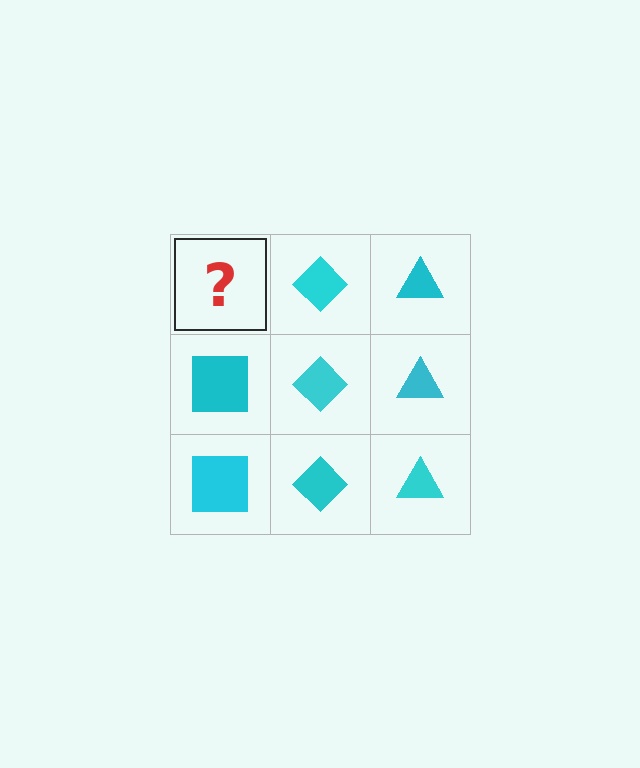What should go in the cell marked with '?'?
The missing cell should contain a cyan square.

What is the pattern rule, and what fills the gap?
The rule is that each column has a consistent shape. The gap should be filled with a cyan square.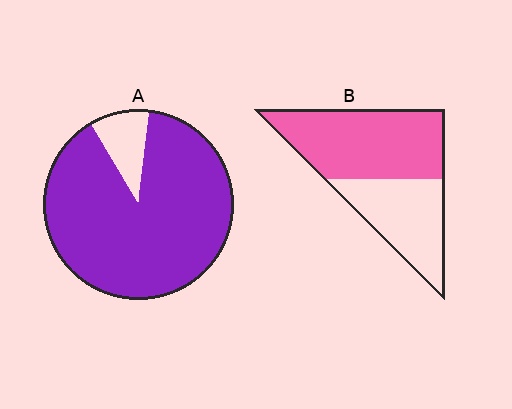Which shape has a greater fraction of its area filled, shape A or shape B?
Shape A.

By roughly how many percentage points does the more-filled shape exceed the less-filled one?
By roughly 30 percentage points (A over B).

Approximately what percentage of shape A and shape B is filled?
A is approximately 90% and B is approximately 60%.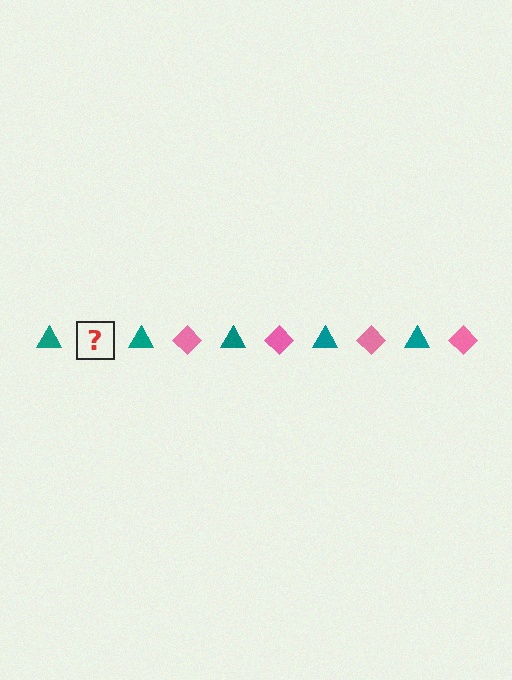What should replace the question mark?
The question mark should be replaced with a pink diamond.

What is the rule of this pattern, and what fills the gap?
The rule is that the pattern alternates between teal triangle and pink diamond. The gap should be filled with a pink diamond.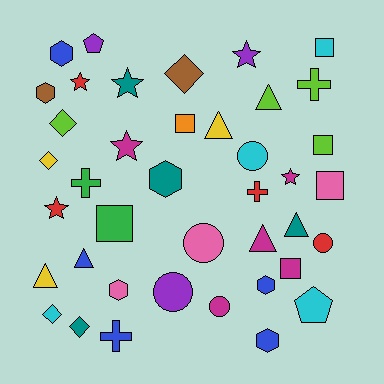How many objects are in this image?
There are 40 objects.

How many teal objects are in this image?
There are 4 teal objects.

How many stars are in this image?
There are 6 stars.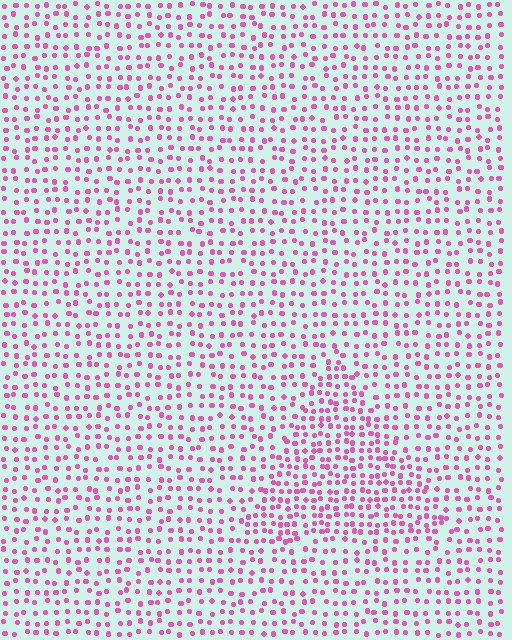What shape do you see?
I see a triangle.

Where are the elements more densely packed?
The elements are more densely packed inside the triangle boundary.